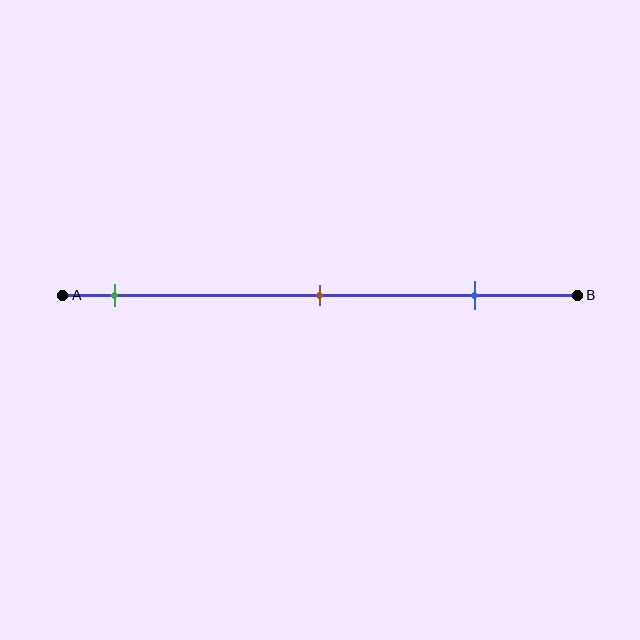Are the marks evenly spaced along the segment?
Yes, the marks are approximately evenly spaced.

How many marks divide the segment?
There are 3 marks dividing the segment.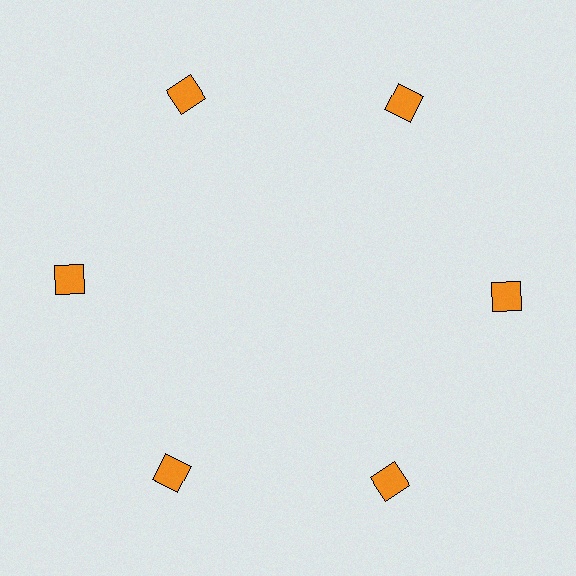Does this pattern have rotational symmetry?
Yes, this pattern has 6-fold rotational symmetry. It looks the same after rotating 60 degrees around the center.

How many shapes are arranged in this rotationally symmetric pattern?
There are 6 shapes, arranged in 6 groups of 1.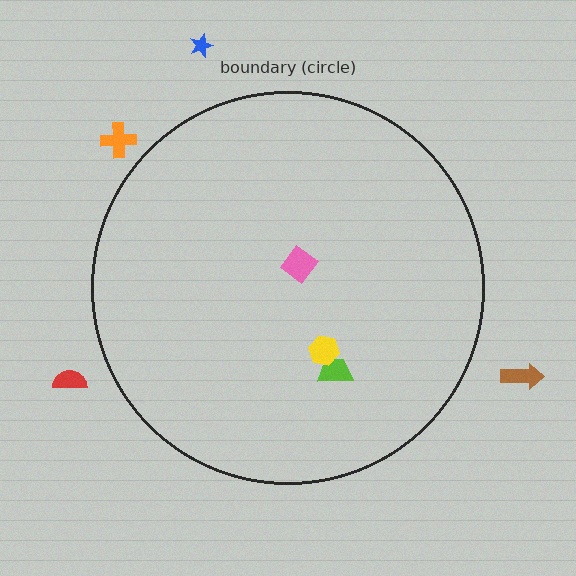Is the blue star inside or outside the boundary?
Outside.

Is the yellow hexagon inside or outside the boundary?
Inside.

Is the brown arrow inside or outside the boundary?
Outside.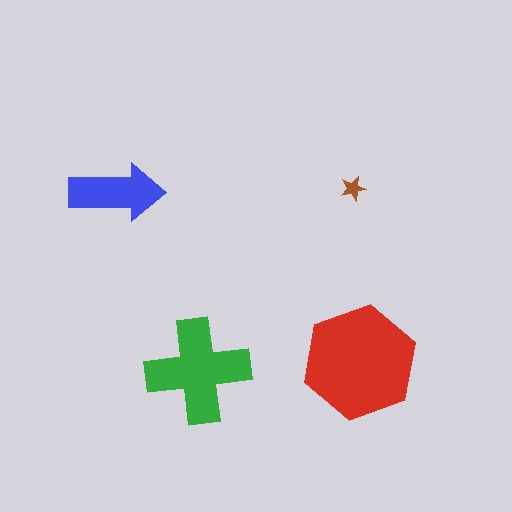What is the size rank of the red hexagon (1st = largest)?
1st.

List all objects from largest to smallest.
The red hexagon, the green cross, the blue arrow, the brown star.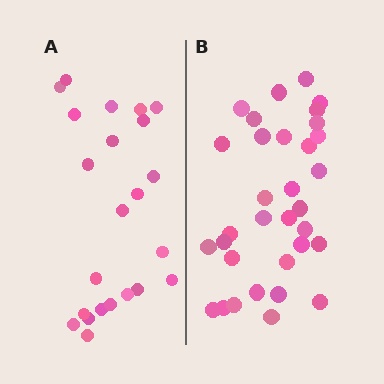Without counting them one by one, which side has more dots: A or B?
Region B (the right region) has more dots.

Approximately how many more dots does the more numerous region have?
Region B has roughly 10 or so more dots than region A.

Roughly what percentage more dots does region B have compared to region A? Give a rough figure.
About 45% more.